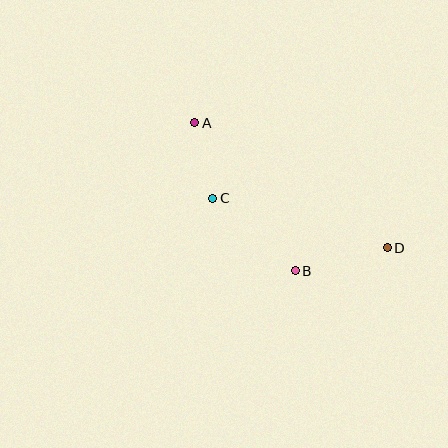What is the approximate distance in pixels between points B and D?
The distance between B and D is approximately 95 pixels.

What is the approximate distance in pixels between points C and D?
The distance between C and D is approximately 181 pixels.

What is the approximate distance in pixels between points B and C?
The distance between B and C is approximately 110 pixels.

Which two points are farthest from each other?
Points A and D are farthest from each other.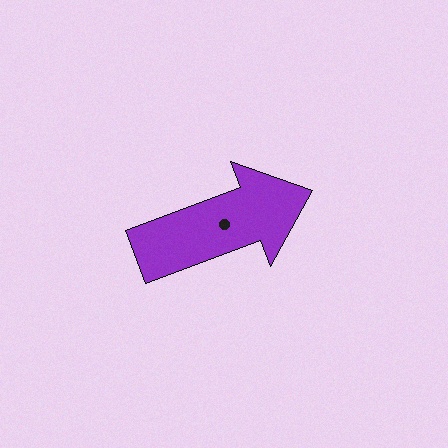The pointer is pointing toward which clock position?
Roughly 2 o'clock.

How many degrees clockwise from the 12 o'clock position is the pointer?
Approximately 69 degrees.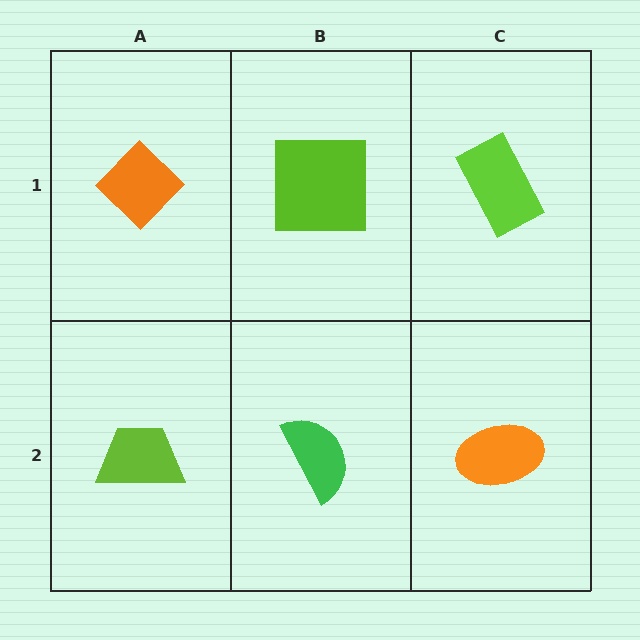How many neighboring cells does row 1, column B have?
3.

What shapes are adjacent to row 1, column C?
An orange ellipse (row 2, column C), a lime square (row 1, column B).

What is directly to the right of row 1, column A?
A lime square.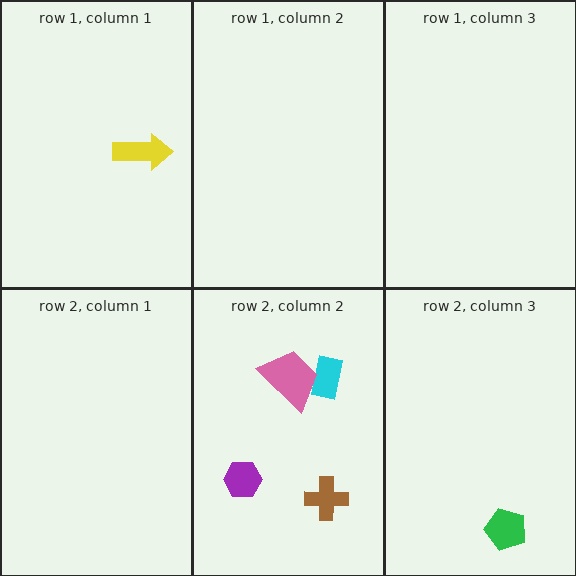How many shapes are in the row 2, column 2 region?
4.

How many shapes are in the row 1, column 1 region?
1.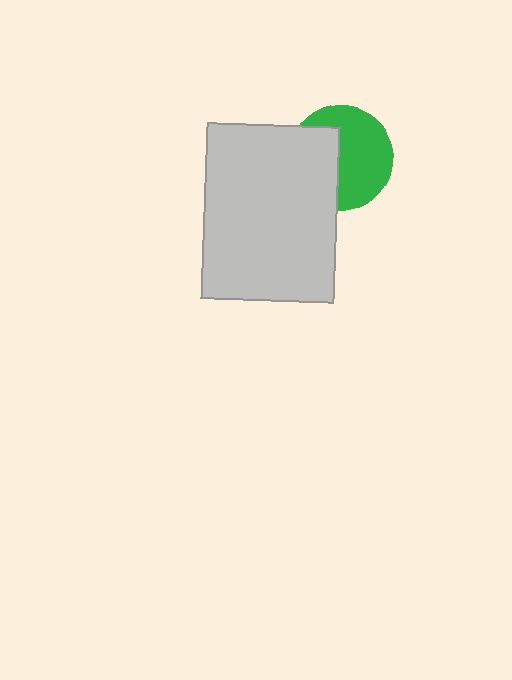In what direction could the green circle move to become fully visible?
The green circle could move right. That would shift it out from behind the light gray rectangle entirely.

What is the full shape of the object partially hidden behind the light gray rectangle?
The partially hidden object is a green circle.